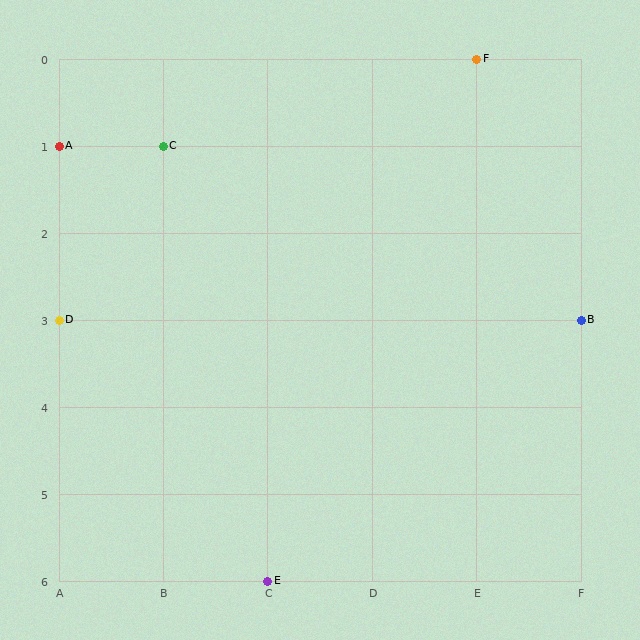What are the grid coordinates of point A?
Point A is at grid coordinates (A, 1).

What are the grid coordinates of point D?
Point D is at grid coordinates (A, 3).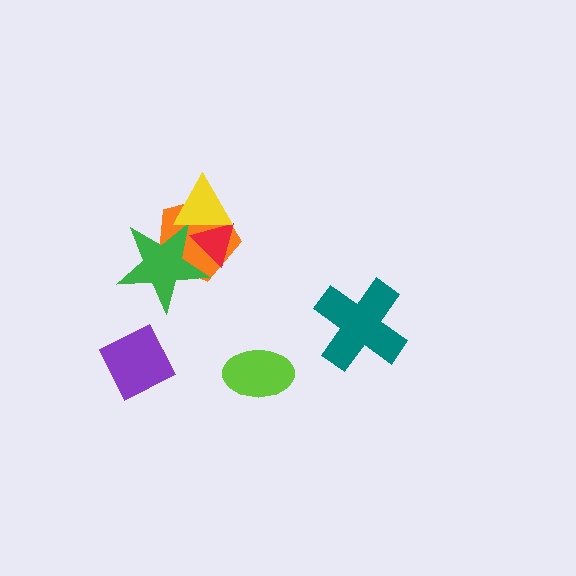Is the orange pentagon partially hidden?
Yes, it is partially covered by another shape.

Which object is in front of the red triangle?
The yellow triangle is in front of the red triangle.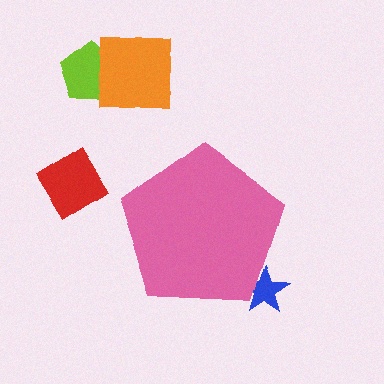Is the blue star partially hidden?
Yes, the blue star is partially hidden behind the pink pentagon.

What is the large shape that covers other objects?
A pink pentagon.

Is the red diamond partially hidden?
No, the red diamond is fully visible.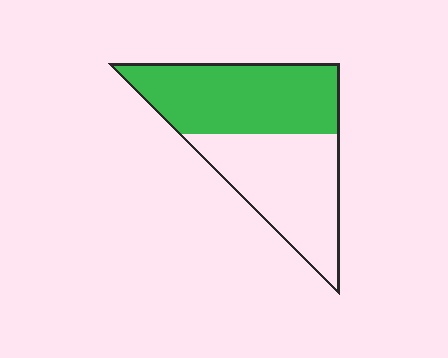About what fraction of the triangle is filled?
About one half (1/2).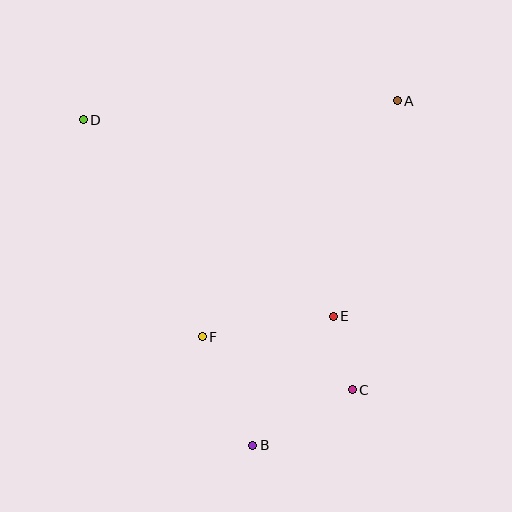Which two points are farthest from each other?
Points C and D are farthest from each other.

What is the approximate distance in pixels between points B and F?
The distance between B and F is approximately 120 pixels.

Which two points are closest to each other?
Points C and E are closest to each other.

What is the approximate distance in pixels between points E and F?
The distance between E and F is approximately 133 pixels.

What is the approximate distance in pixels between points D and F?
The distance between D and F is approximately 248 pixels.